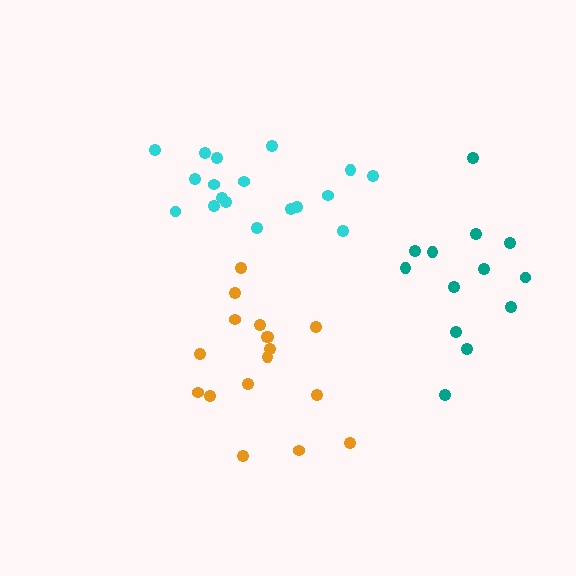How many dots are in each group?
Group 1: 18 dots, Group 2: 17 dots, Group 3: 13 dots (48 total).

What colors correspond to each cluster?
The clusters are colored: cyan, orange, teal.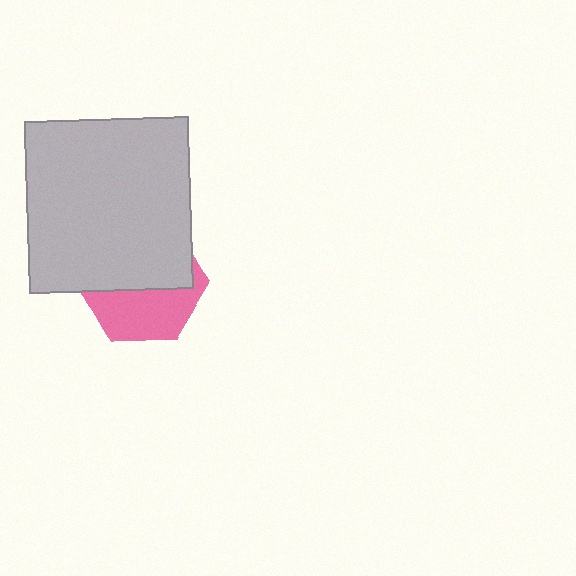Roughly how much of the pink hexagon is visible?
A small part of it is visible (roughly 44%).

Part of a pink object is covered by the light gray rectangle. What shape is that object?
It is a hexagon.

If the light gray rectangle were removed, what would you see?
You would see the complete pink hexagon.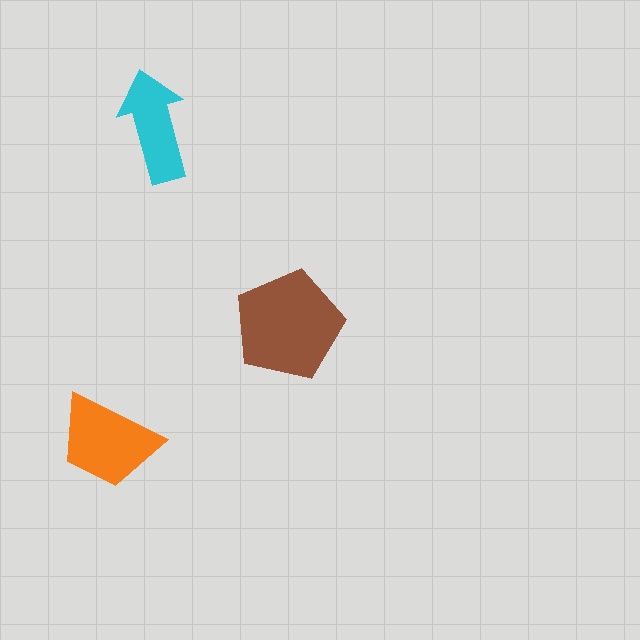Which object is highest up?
The cyan arrow is topmost.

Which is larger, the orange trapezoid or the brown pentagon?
The brown pentagon.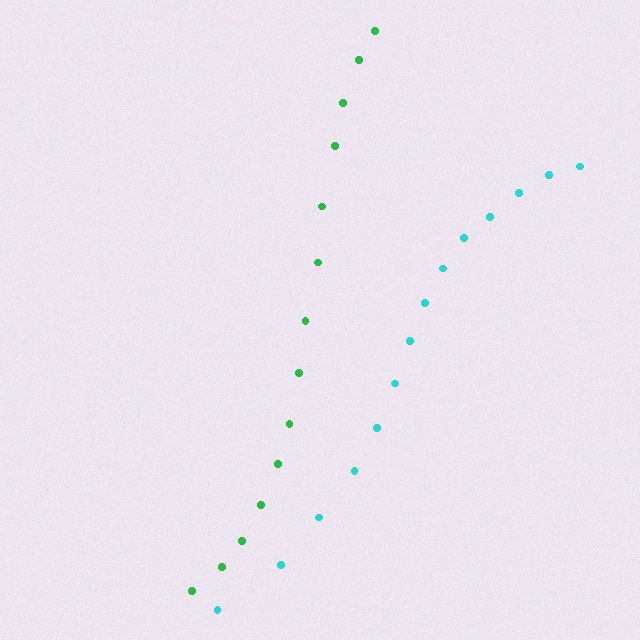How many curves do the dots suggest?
There are 2 distinct paths.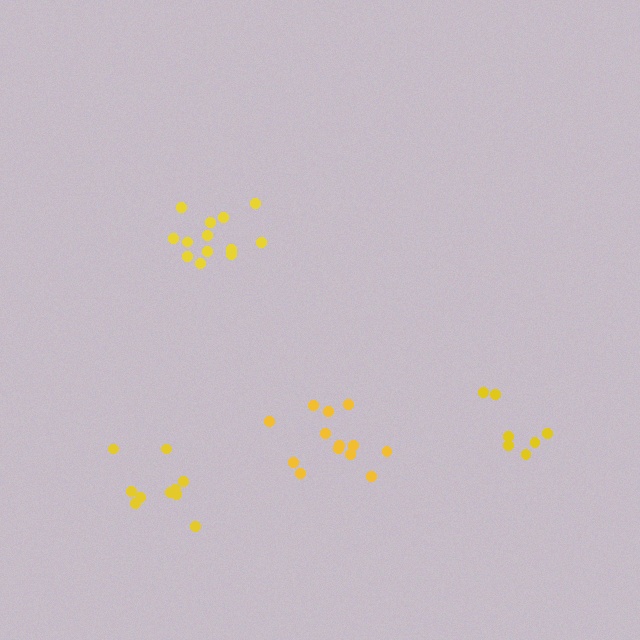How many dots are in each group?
Group 1: 13 dots, Group 2: 13 dots, Group 3: 10 dots, Group 4: 7 dots (43 total).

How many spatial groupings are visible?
There are 4 spatial groupings.